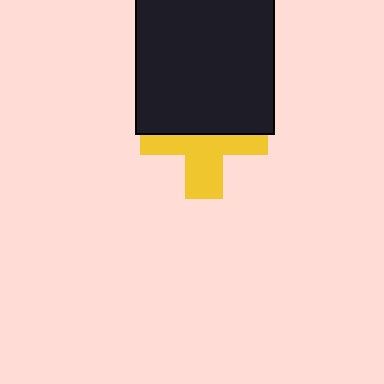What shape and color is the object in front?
The object in front is a black square.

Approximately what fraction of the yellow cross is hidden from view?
Roughly 50% of the yellow cross is hidden behind the black square.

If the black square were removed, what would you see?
You would see the complete yellow cross.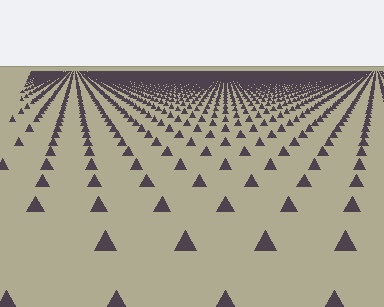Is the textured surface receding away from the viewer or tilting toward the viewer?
The surface is receding away from the viewer. Texture elements get smaller and denser toward the top.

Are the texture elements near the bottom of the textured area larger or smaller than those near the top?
Larger. Near the bottom, elements are closer to the viewer and appear at a bigger on-screen size.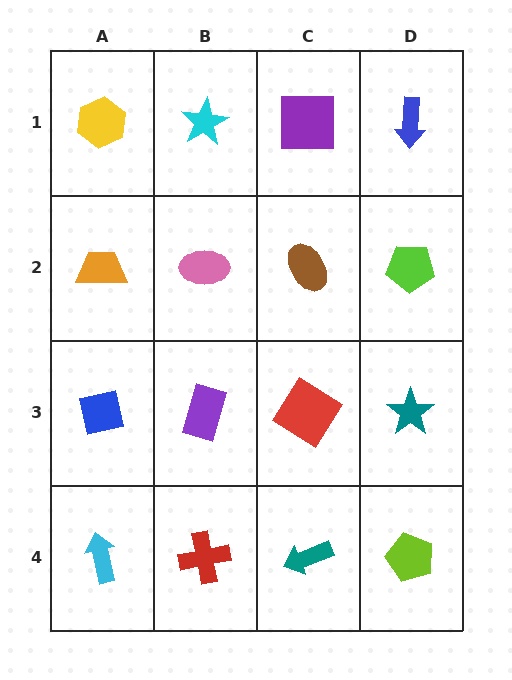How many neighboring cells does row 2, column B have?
4.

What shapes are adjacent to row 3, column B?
A pink ellipse (row 2, column B), a red cross (row 4, column B), a blue square (row 3, column A), a red diamond (row 3, column C).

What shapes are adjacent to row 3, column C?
A brown ellipse (row 2, column C), a teal arrow (row 4, column C), a purple rectangle (row 3, column B), a teal star (row 3, column D).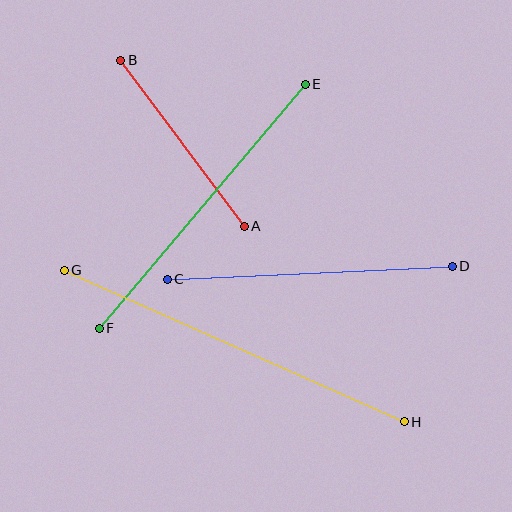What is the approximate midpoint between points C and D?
The midpoint is at approximately (310, 273) pixels.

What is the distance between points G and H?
The distance is approximately 372 pixels.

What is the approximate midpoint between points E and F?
The midpoint is at approximately (202, 206) pixels.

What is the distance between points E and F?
The distance is approximately 319 pixels.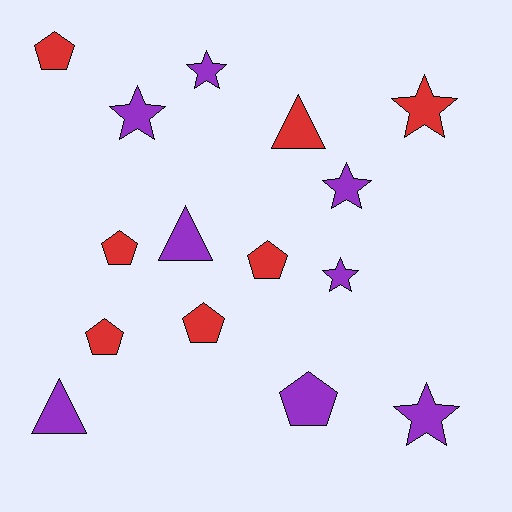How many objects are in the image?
There are 15 objects.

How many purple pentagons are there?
There is 1 purple pentagon.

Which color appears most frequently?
Purple, with 8 objects.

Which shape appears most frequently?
Star, with 6 objects.